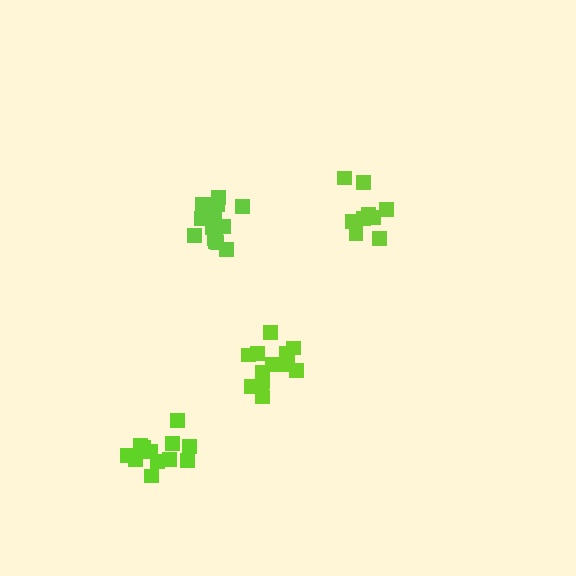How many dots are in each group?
Group 1: 14 dots, Group 2: 14 dots, Group 3: 12 dots, Group 4: 9 dots (49 total).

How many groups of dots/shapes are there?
There are 4 groups.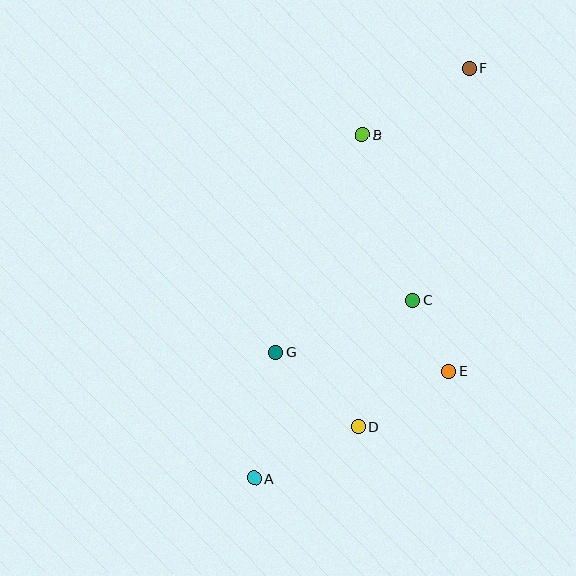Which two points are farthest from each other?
Points A and F are farthest from each other.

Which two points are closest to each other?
Points C and E are closest to each other.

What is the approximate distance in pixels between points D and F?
The distance between D and F is approximately 375 pixels.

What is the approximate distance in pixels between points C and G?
The distance between C and G is approximately 146 pixels.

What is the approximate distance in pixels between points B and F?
The distance between B and F is approximately 126 pixels.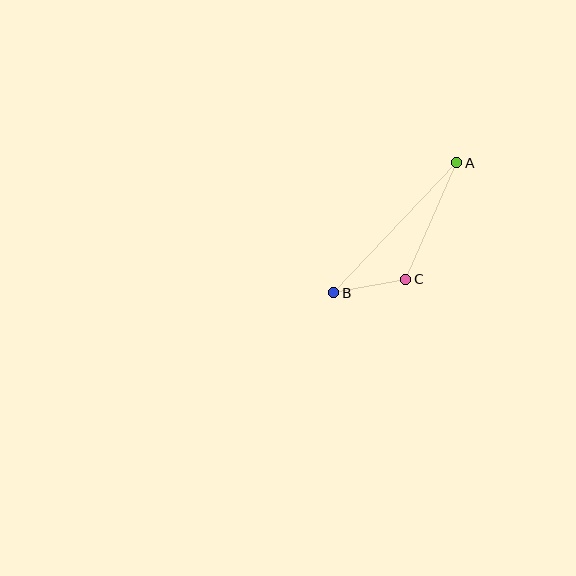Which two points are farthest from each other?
Points A and B are farthest from each other.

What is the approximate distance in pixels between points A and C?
The distance between A and C is approximately 127 pixels.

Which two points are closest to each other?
Points B and C are closest to each other.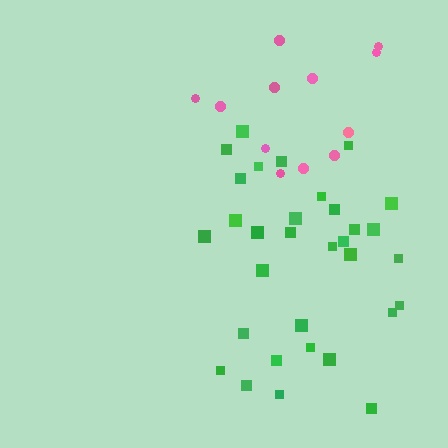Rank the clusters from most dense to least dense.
green, pink.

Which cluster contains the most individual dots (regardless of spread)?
Green (32).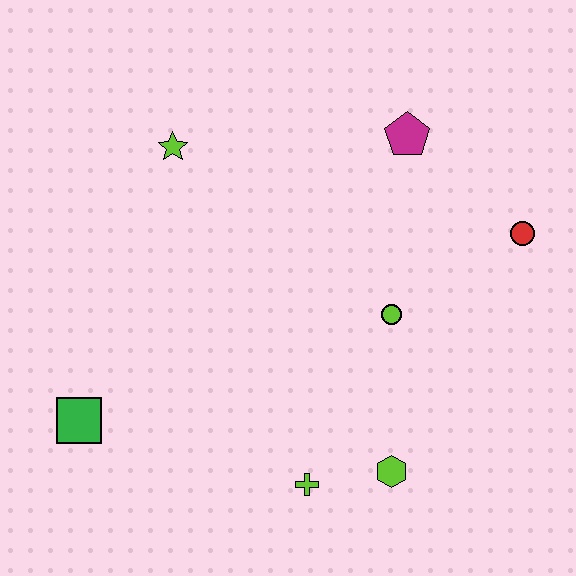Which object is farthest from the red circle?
The green square is farthest from the red circle.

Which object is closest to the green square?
The lime cross is closest to the green square.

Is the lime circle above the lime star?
No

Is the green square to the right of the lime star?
No